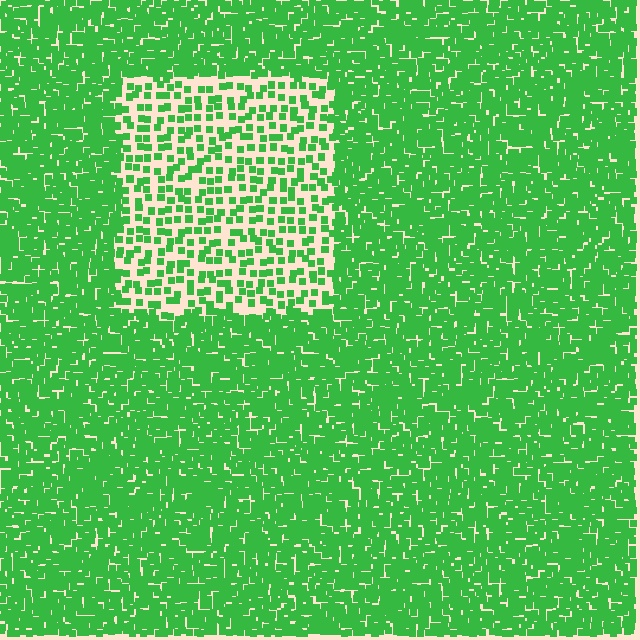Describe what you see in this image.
The image contains small green elements arranged at two different densities. A rectangle-shaped region is visible where the elements are less densely packed than the surrounding area.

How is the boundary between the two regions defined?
The boundary is defined by a change in element density (approximately 2.6x ratio). All elements are the same color, size, and shape.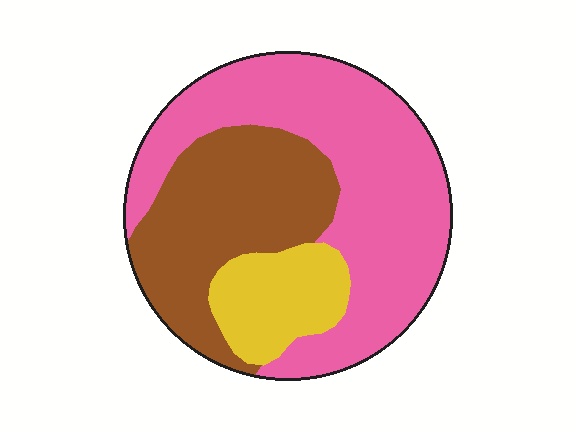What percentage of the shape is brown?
Brown covers around 35% of the shape.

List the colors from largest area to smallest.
From largest to smallest: pink, brown, yellow.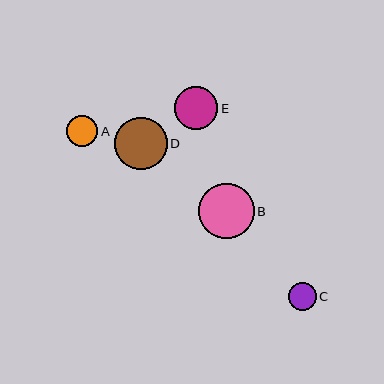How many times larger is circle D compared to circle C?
Circle D is approximately 1.9 times the size of circle C.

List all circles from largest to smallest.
From largest to smallest: B, D, E, A, C.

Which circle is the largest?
Circle B is the largest with a size of approximately 55 pixels.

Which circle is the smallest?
Circle C is the smallest with a size of approximately 28 pixels.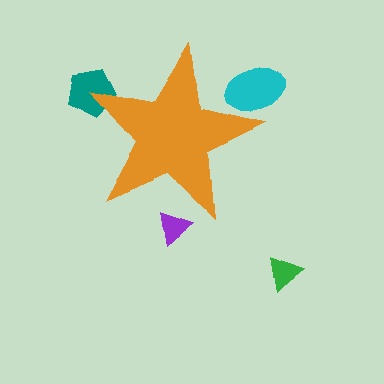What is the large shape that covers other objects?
An orange star.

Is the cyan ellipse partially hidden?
Yes, the cyan ellipse is partially hidden behind the orange star.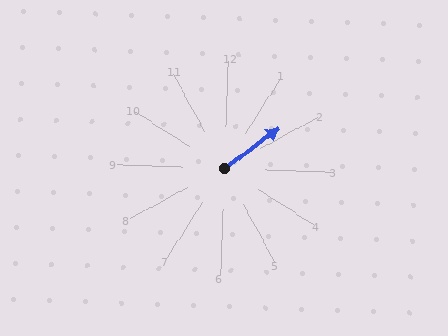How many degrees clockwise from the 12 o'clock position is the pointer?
Approximately 52 degrees.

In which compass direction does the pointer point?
Northeast.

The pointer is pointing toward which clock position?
Roughly 2 o'clock.